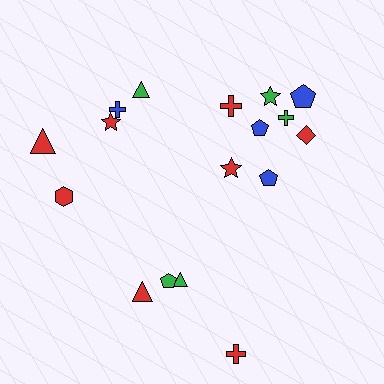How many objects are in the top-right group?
There are 8 objects.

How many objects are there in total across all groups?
There are 17 objects.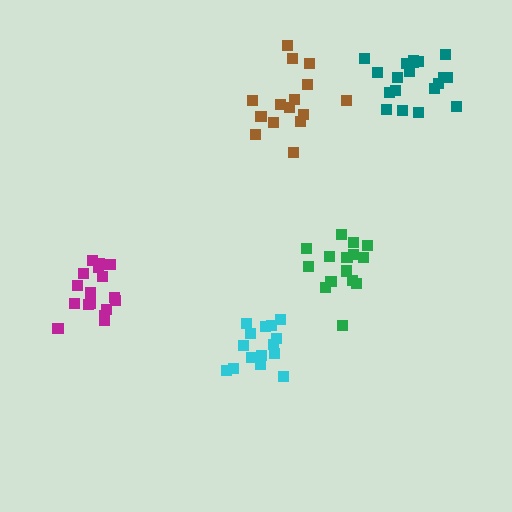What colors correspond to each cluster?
The clusters are colored: green, magenta, cyan, teal, brown.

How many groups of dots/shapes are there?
There are 5 groups.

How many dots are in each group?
Group 1: 16 dots, Group 2: 17 dots, Group 3: 15 dots, Group 4: 19 dots, Group 5: 15 dots (82 total).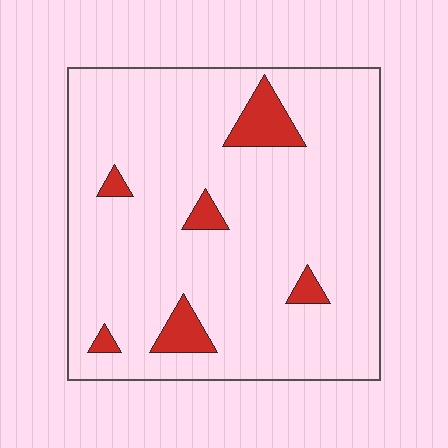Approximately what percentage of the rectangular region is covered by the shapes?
Approximately 10%.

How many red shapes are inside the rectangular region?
6.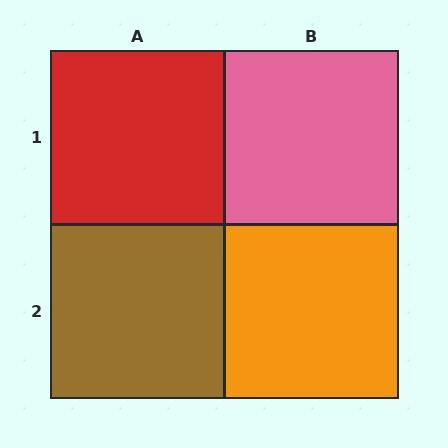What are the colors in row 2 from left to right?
Brown, orange.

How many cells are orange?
1 cell is orange.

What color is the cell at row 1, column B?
Pink.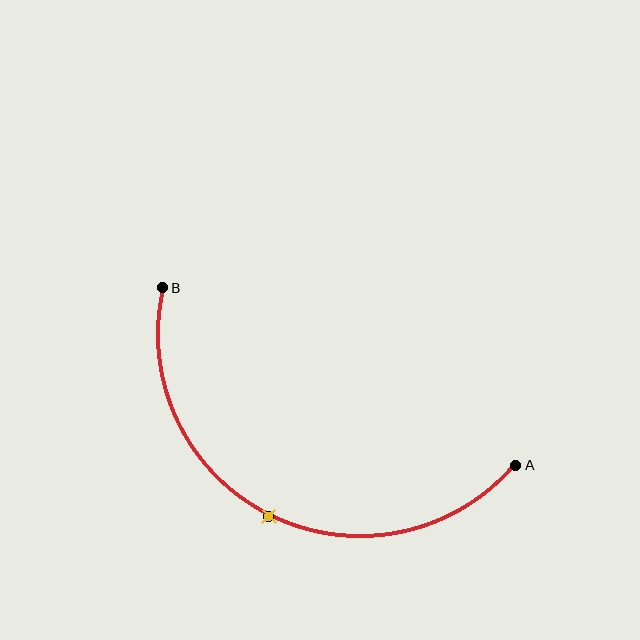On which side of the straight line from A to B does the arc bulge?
The arc bulges below the straight line connecting A and B.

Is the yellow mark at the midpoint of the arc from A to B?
Yes. The yellow mark lies on the arc at equal arc-length from both A and B — it is the arc midpoint.